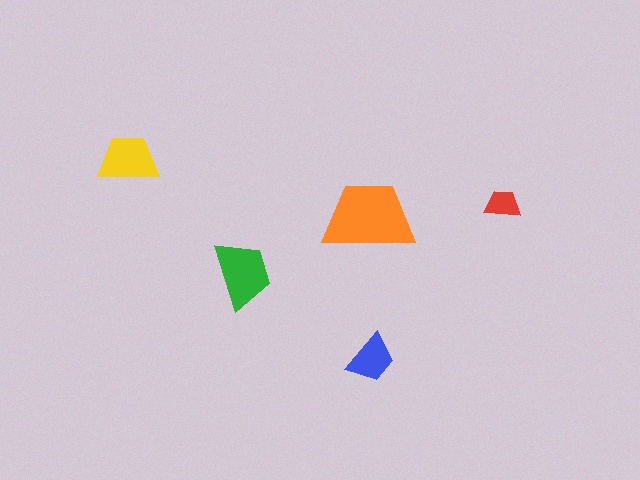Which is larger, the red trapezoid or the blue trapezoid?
The blue one.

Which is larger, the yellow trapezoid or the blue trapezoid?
The yellow one.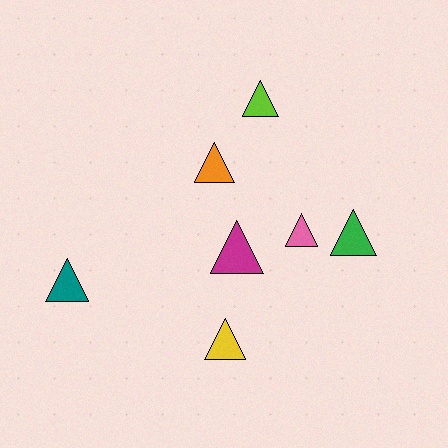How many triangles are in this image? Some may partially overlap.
There are 7 triangles.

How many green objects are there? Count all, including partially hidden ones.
There is 1 green object.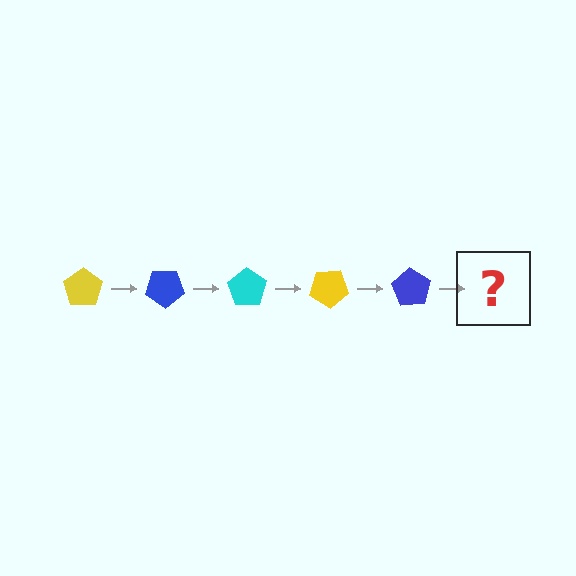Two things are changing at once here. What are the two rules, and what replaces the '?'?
The two rules are that it rotates 35 degrees each step and the color cycles through yellow, blue, and cyan. The '?' should be a cyan pentagon, rotated 175 degrees from the start.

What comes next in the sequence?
The next element should be a cyan pentagon, rotated 175 degrees from the start.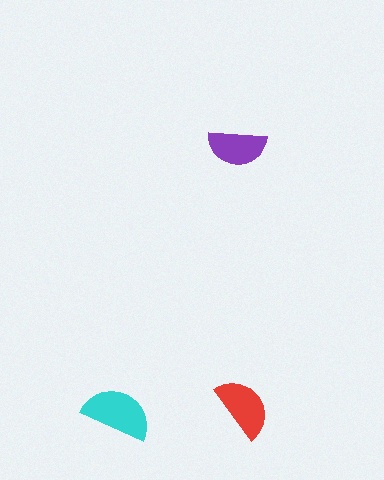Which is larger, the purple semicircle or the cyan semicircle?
The cyan one.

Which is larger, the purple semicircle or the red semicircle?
The red one.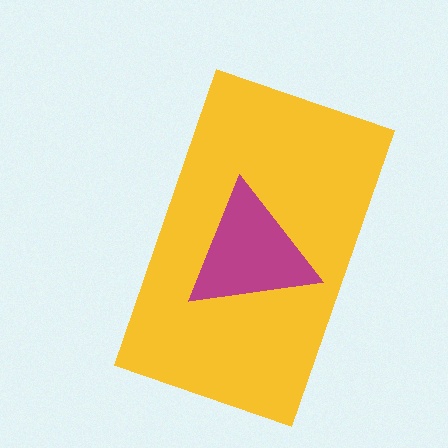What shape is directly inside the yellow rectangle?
The magenta triangle.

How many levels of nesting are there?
2.